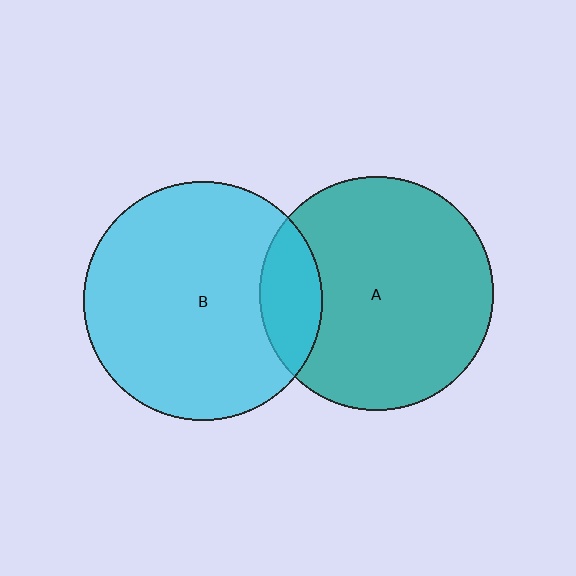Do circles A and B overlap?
Yes.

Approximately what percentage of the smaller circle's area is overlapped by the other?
Approximately 15%.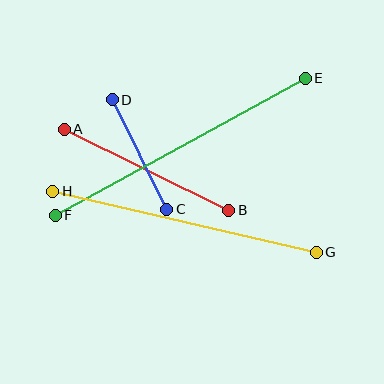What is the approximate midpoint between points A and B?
The midpoint is at approximately (147, 170) pixels.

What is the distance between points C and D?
The distance is approximately 122 pixels.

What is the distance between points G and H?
The distance is approximately 271 pixels.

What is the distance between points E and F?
The distance is approximately 285 pixels.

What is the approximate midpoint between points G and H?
The midpoint is at approximately (184, 222) pixels.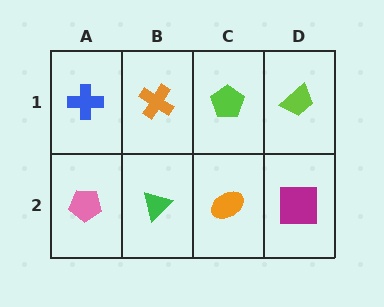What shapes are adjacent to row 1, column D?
A magenta square (row 2, column D), a lime pentagon (row 1, column C).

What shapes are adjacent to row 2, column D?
A lime trapezoid (row 1, column D), an orange ellipse (row 2, column C).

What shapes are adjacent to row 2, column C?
A lime pentagon (row 1, column C), a green triangle (row 2, column B), a magenta square (row 2, column D).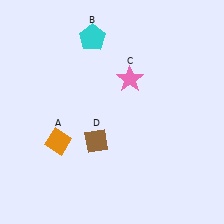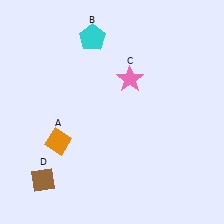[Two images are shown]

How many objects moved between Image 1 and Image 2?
1 object moved between the two images.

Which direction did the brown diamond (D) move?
The brown diamond (D) moved left.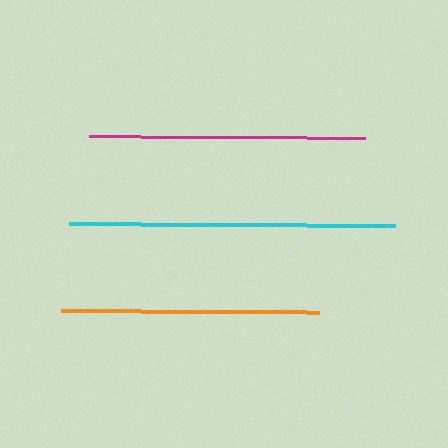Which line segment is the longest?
The cyan line is the longest at approximately 326 pixels.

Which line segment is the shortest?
The orange line is the shortest at approximately 258 pixels.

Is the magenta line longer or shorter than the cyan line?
The cyan line is longer than the magenta line.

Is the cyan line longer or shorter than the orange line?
The cyan line is longer than the orange line.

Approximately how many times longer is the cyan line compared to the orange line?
The cyan line is approximately 1.3 times the length of the orange line.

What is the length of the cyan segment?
The cyan segment is approximately 326 pixels long.